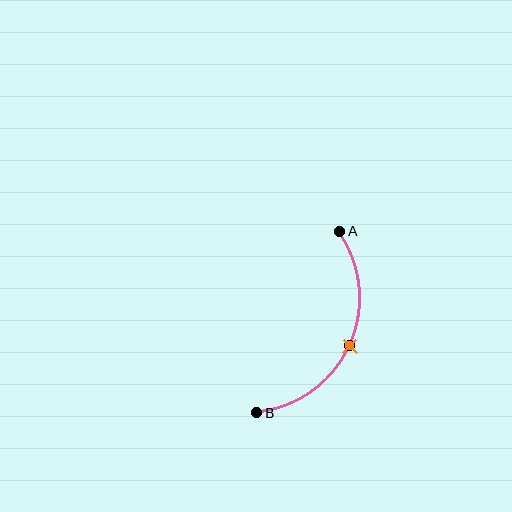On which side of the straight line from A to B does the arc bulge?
The arc bulges to the right of the straight line connecting A and B.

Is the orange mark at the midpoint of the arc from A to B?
Yes. The orange mark lies on the arc at equal arc-length from both A and B — it is the arc midpoint.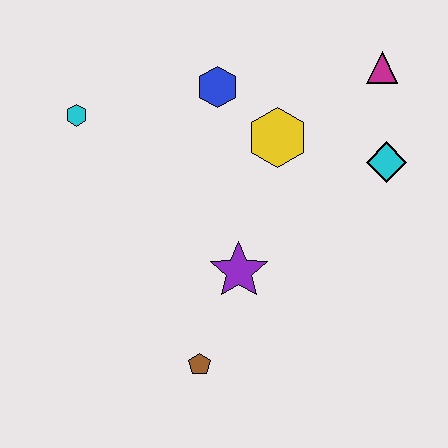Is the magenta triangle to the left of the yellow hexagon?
No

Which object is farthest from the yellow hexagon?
The brown pentagon is farthest from the yellow hexagon.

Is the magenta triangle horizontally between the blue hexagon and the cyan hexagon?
No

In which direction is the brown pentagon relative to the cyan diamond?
The brown pentagon is below the cyan diamond.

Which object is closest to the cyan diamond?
The magenta triangle is closest to the cyan diamond.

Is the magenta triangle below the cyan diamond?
No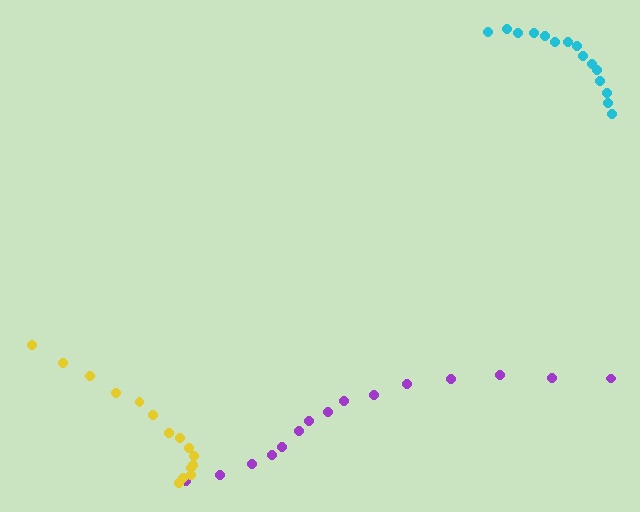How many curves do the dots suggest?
There are 3 distinct paths.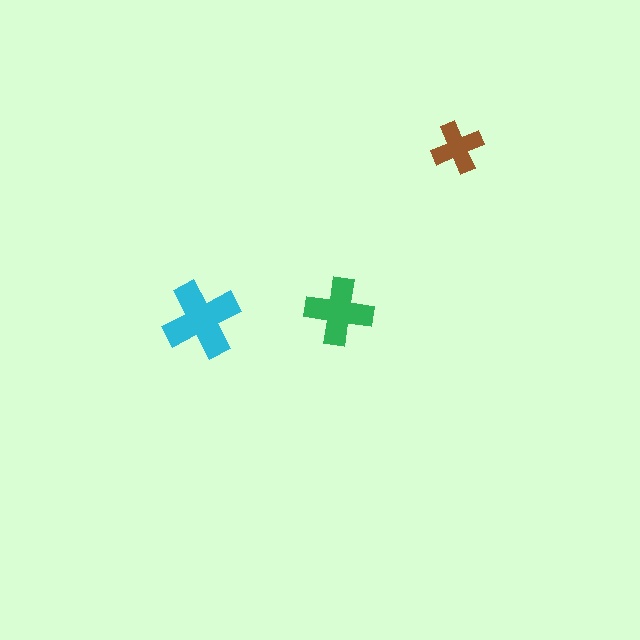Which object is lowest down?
The cyan cross is bottommost.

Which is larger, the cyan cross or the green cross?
The cyan one.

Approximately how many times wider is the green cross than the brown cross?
About 1.5 times wider.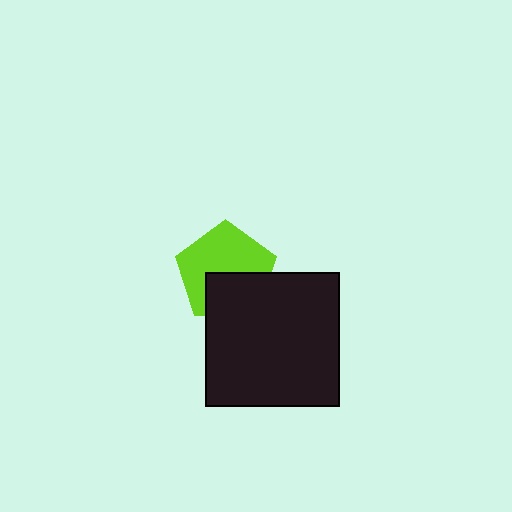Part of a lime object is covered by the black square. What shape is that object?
It is a pentagon.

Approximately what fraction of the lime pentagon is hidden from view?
Roughly 39% of the lime pentagon is hidden behind the black square.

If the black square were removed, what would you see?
You would see the complete lime pentagon.